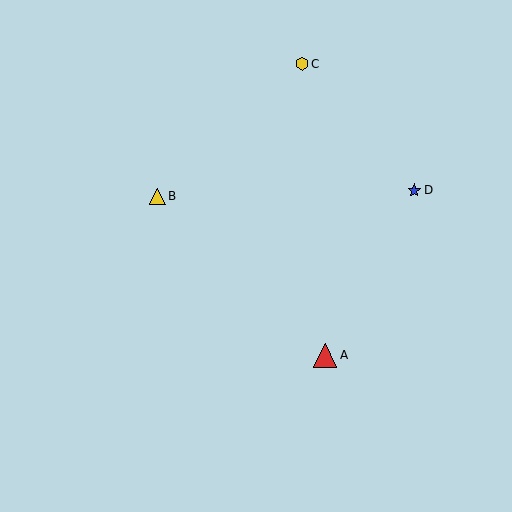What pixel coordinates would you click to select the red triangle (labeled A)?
Click at (325, 355) to select the red triangle A.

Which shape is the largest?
The red triangle (labeled A) is the largest.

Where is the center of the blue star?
The center of the blue star is at (414, 190).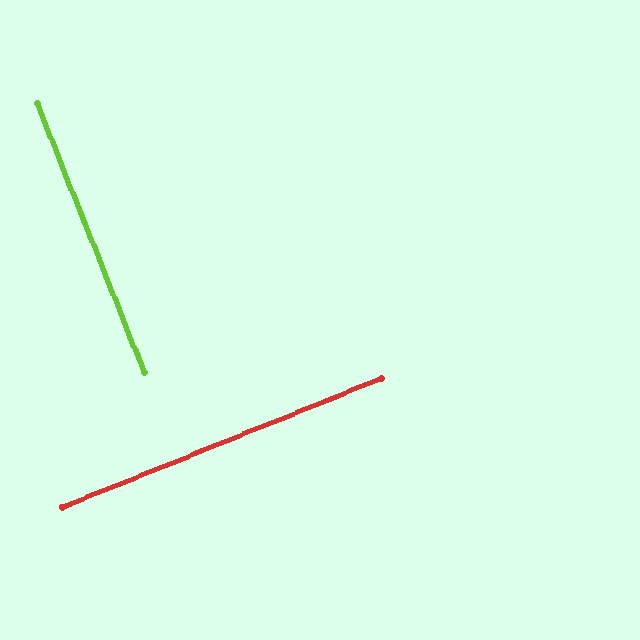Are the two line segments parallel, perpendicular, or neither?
Perpendicular — they meet at approximately 90°.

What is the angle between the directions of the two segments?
Approximately 90 degrees.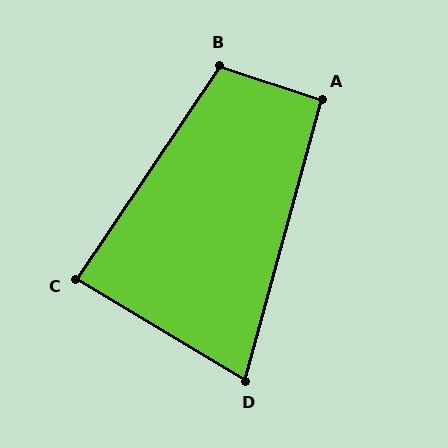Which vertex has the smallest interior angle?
D, at approximately 74 degrees.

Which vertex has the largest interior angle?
B, at approximately 106 degrees.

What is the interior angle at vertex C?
Approximately 87 degrees (approximately right).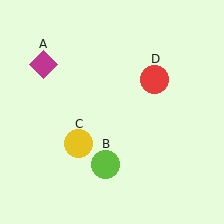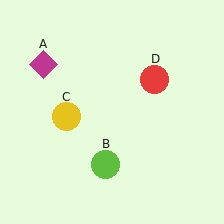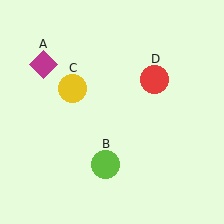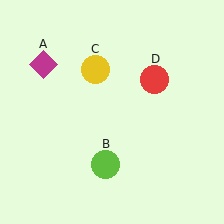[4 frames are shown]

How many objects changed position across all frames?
1 object changed position: yellow circle (object C).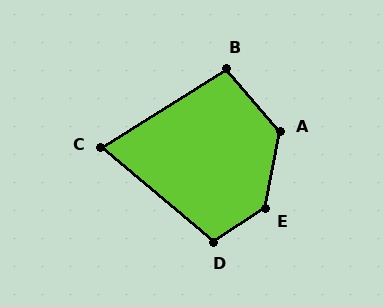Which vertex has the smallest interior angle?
C, at approximately 72 degrees.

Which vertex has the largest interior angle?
E, at approximately 135 degrees.